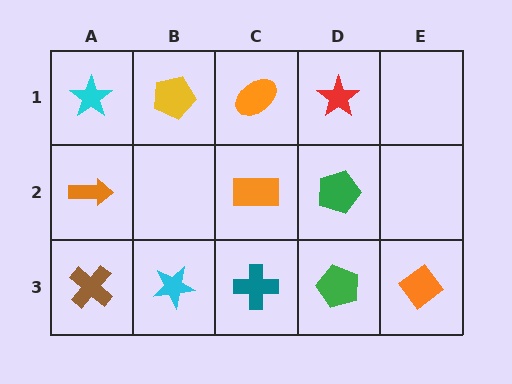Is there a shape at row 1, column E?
No, that cell is empty.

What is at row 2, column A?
An orange arrow.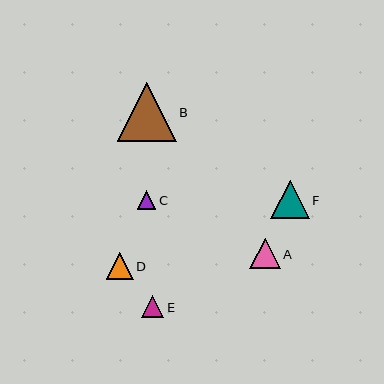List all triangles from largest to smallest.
From largest to smallest: B, F, A, D, E, C.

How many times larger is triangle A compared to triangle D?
Triangle A is approximately 1.1 times the size of triangle D.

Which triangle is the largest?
Triangle B is the largest with a size of approximately 59 pixels.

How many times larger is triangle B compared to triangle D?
Triangle B is approximately 2.2 times the size of triangle D.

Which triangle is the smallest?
Triangle C is the smallest with a size of approximately 19 pixels.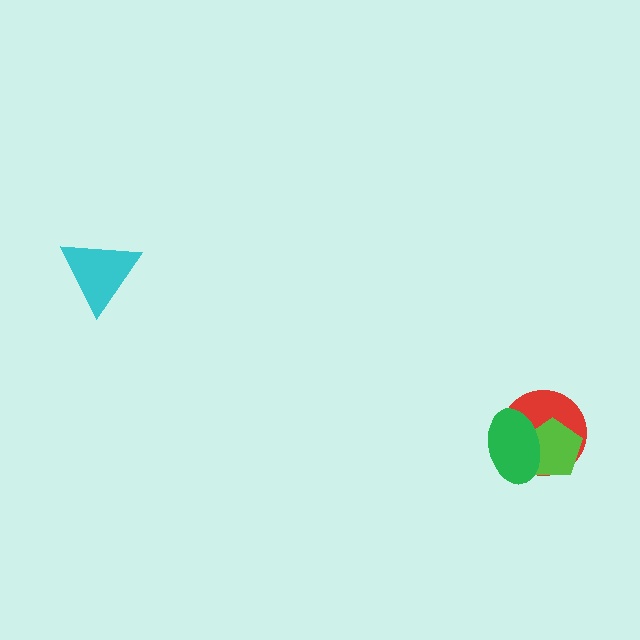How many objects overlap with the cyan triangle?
0 objects overlap with the cyan triangle.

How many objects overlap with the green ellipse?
2 objects overlap with the green ellipse.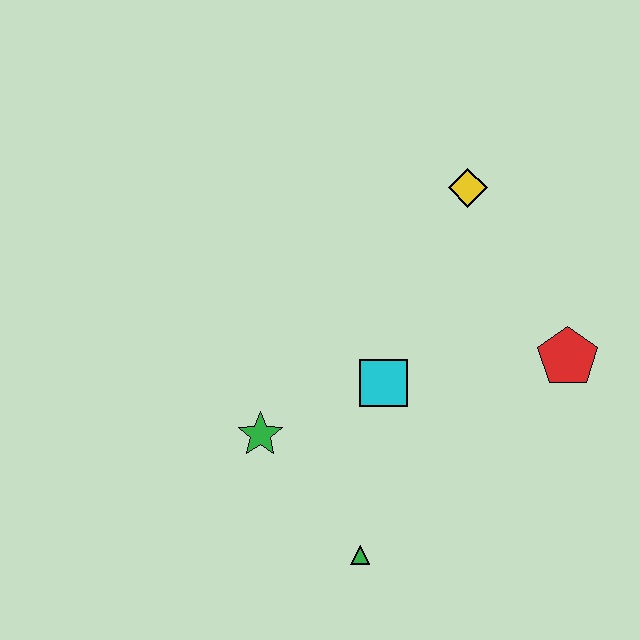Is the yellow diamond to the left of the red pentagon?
Yes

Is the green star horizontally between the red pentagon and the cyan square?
No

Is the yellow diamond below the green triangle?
No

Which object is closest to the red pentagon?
The cyan square is closest to the red pentagon.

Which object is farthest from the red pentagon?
The green star is farthest from the red pentagon.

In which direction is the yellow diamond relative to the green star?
The yellow diamond is above the green star.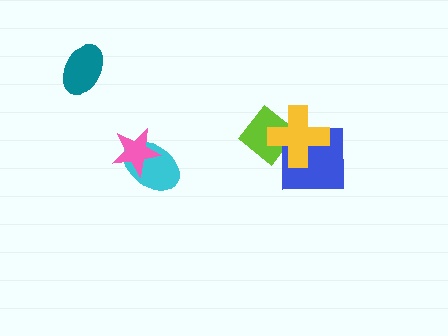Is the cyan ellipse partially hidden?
Yes, it is partially covered by another shape.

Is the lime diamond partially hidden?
Yes, it is partially covered by another shape.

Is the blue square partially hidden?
Yes, it is partially covered by another shape.